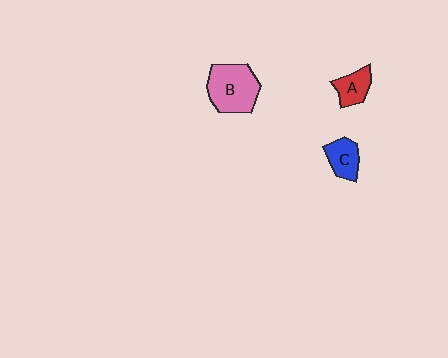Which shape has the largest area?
Shape B (pink).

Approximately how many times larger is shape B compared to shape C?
Approximately 1.9 times.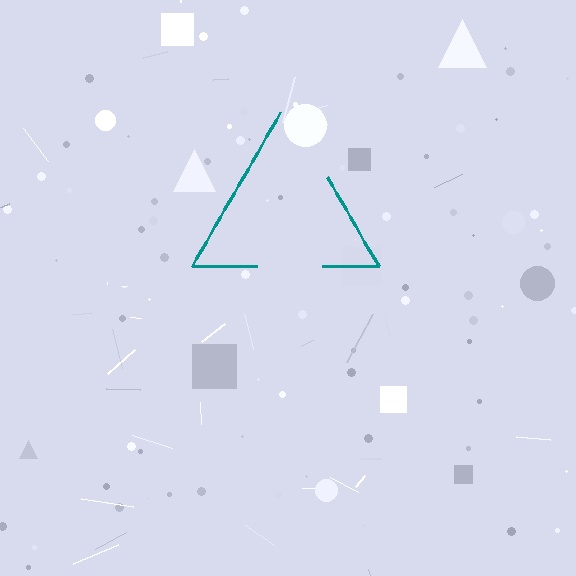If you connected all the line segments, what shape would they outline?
They would outline a triangle.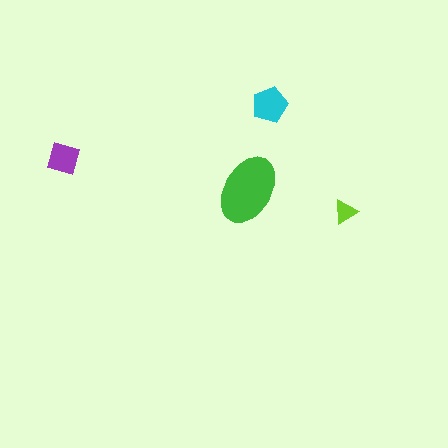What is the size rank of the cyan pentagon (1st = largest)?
2nd.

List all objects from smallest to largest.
The lime triangle, the purple square, the cyan pentagon, the green ellipse.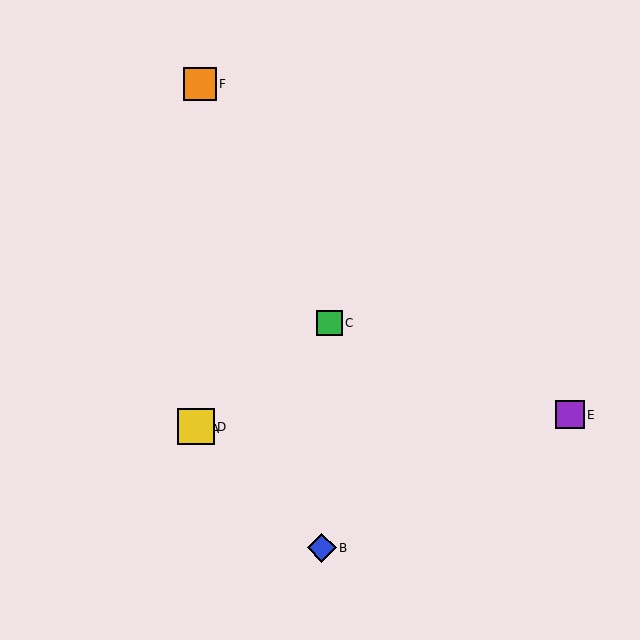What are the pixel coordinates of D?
Object D is at (196, 427).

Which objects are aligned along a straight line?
Objects A, C, D are aligned along a straight line.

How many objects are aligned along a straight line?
3 objects (A, C, D) are aligned along a straight line.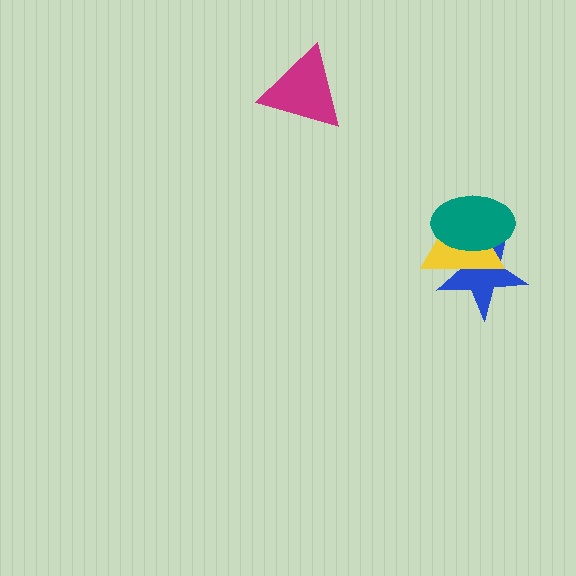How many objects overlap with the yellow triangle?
2 objects overlap with the yellow triangle.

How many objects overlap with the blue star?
2 objects overlap with the blue star.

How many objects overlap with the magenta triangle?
0 objects overlap with the magenta triangle.